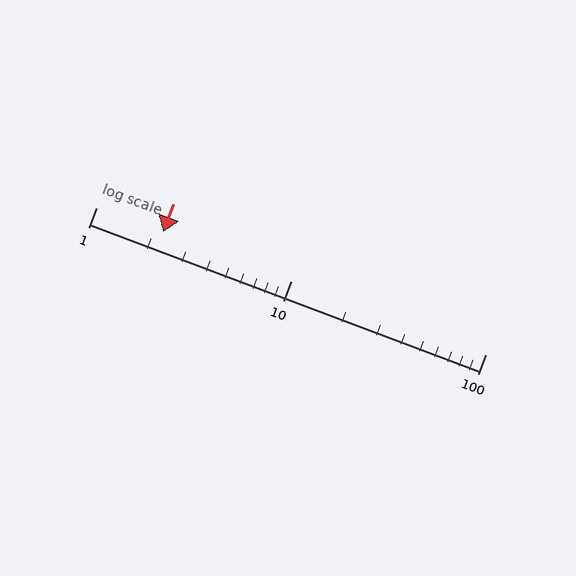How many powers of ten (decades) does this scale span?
The scale spans 2 decades, from 1 to 100.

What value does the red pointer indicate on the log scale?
The pointer indicates approximately 2.2.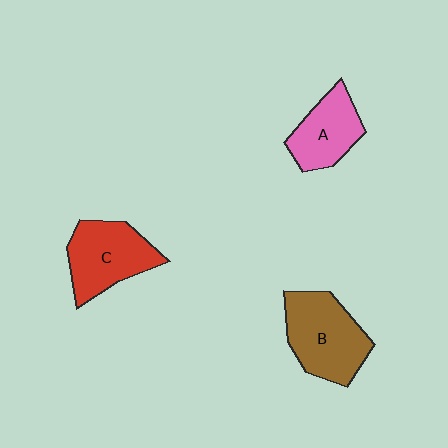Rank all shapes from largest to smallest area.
From largest to smallest: B (brown), C (red), A (pink).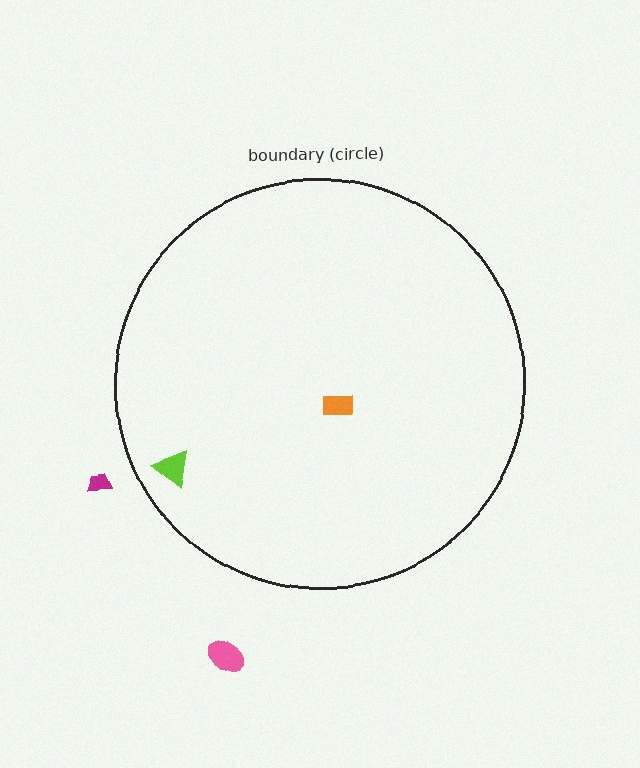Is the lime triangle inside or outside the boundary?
Inside.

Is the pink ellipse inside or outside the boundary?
Outside.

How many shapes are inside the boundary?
2 inside, 2 outside.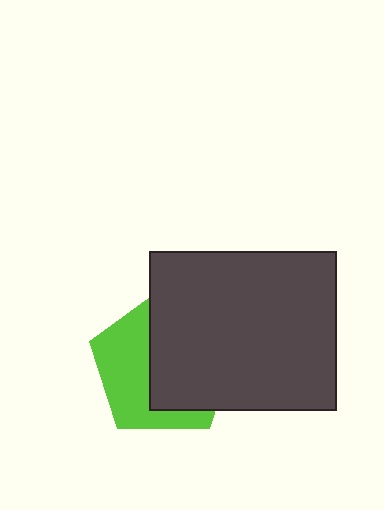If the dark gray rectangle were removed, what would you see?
You would see the complete lime pentagon.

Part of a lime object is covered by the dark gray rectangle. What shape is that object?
It is a pentagon.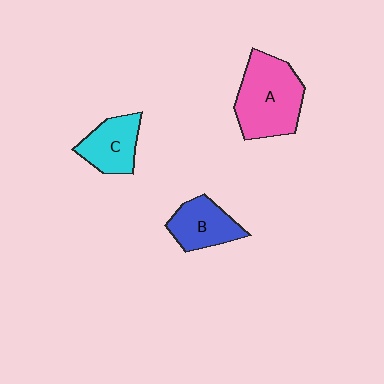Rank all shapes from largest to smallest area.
From largest to smallest: A (pink), B (blue), C (cyan).